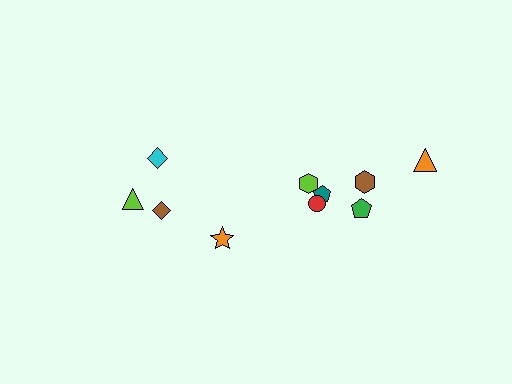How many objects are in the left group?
There are 4 objects.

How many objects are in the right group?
There are 6 objects.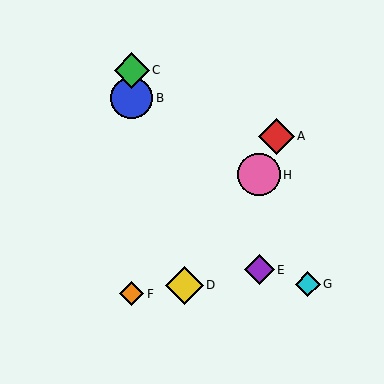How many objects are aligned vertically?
3 objects (B, C, F) are aligned vertically.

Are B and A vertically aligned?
No, B is at x≈132 and A is at x≈276.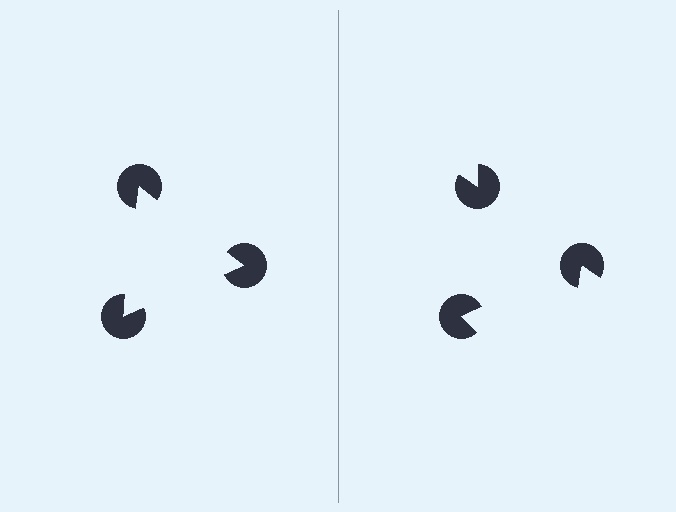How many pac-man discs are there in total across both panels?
6 — 3 on each side.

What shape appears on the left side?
An illusory triangle.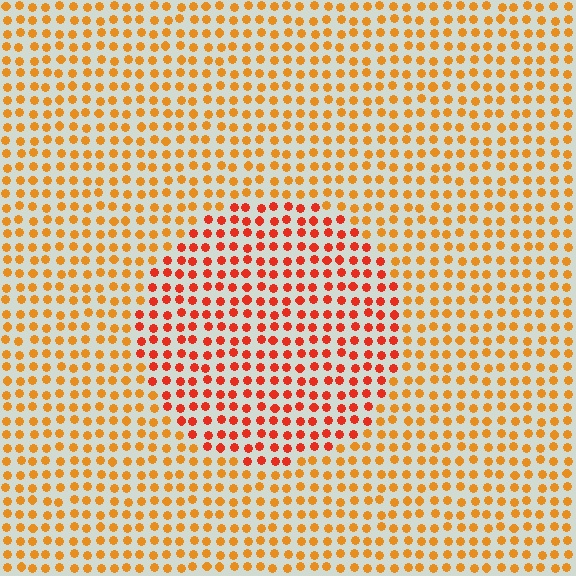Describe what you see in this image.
The image is filled with small orange elements in a uniform arrangement. A circle-shaped region is visible where the elements are tinted to a slightly different hue, forming a subtle color boundary.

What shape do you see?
I see a circle.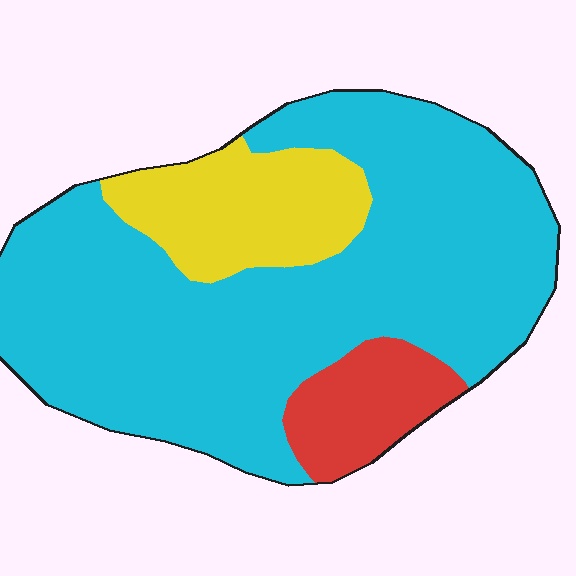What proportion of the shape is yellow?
Yellow covers about 15% of the shape.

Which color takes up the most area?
Cyan, at roughly 75%.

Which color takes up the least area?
Red, at roughly 10%.